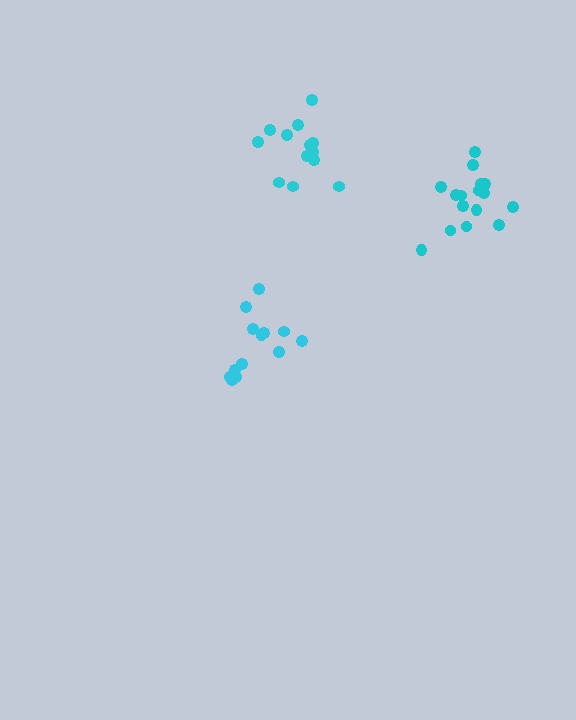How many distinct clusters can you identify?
There are 3 distinct clusters.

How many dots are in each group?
Group 1: 13 dots, Group 2: 13 dots, Group 3: 16 dots (42 total).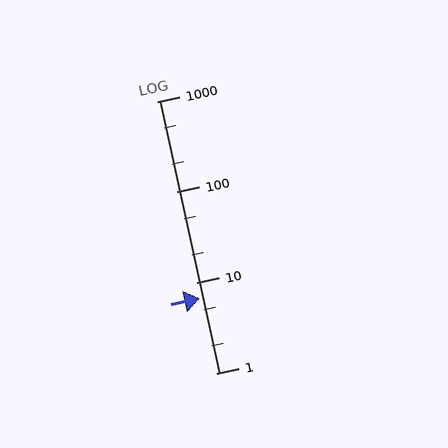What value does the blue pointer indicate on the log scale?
The pointer indicates approximately 6.7.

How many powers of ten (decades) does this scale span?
The scale spans 3 decades, from 1 to 1000.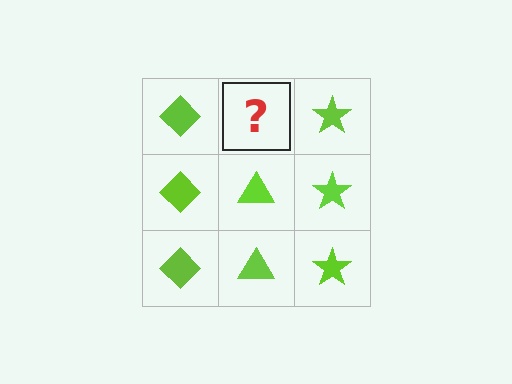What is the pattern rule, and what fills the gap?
The rule is that each column has a consistent shape. The gap should be filled with a lime triangle.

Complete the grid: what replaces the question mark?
The question mark should be replaced with a lime triangle.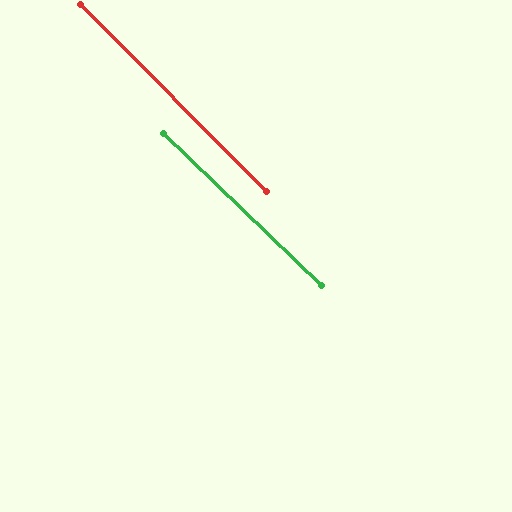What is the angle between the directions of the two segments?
Approximately 1 degree.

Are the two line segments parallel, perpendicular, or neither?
Parallel — their directions differ by only 1.3°.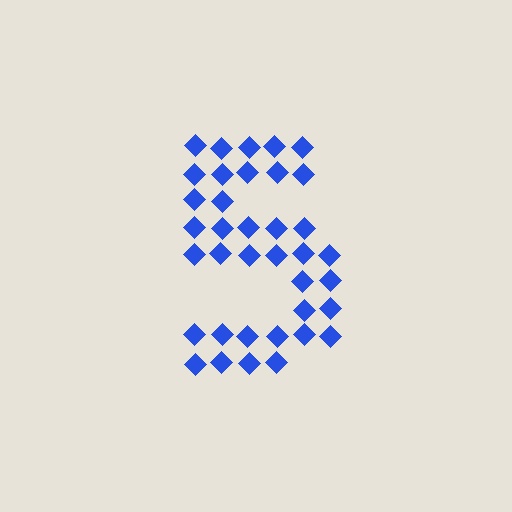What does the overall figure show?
The overall figure shows the digit 5.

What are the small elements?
The small elements are diamonds.